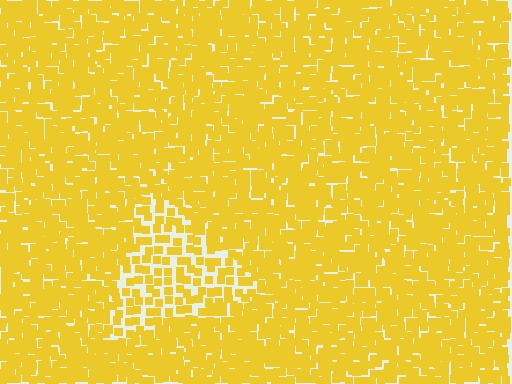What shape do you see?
I see a triangle.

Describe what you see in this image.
The image contains small yellow elements arranged at two different densities. A triangle-shaped region is visible where the elements are less densely packed than the surrounding area.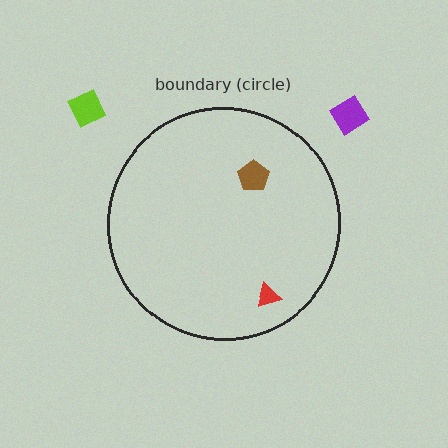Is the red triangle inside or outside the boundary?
Inside.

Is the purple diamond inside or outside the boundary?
Outside.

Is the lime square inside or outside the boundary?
Outside.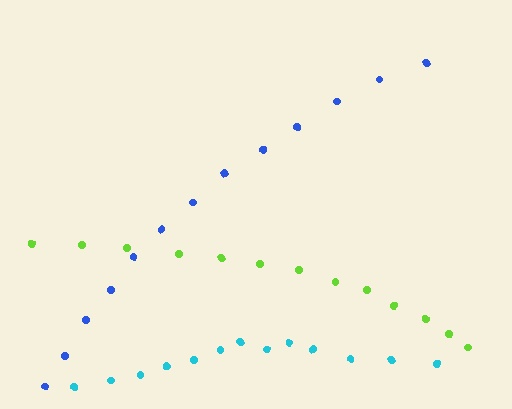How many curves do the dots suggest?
There are 3 distinct paths.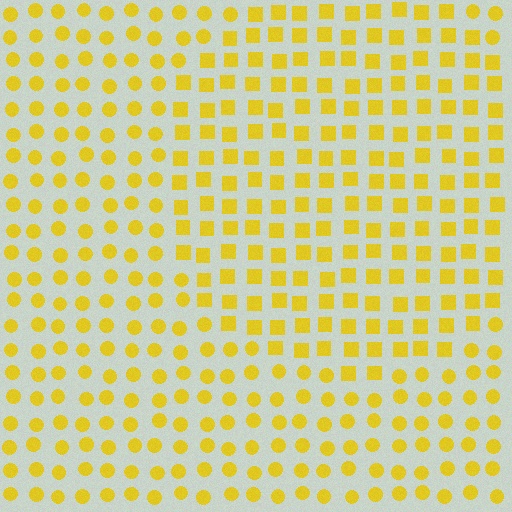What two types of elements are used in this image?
The image uses squares inside the circle region and circles outside it.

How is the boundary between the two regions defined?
The boundary is defined by a change in element shape: squares inside vs. circles outside. All elements share the same color and spacing.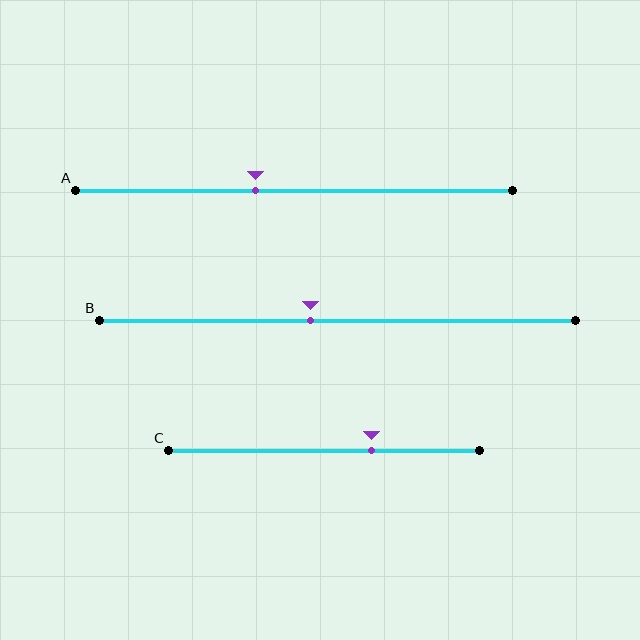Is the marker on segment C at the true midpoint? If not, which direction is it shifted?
No, the marker on segment C is shifted to the right by about 15% of the segment length.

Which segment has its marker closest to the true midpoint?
Segment B has its marker closest to the true midpoint.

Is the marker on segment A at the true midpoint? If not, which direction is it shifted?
No, the marker on segment A is shifted to the left by about 9% of the segment length.